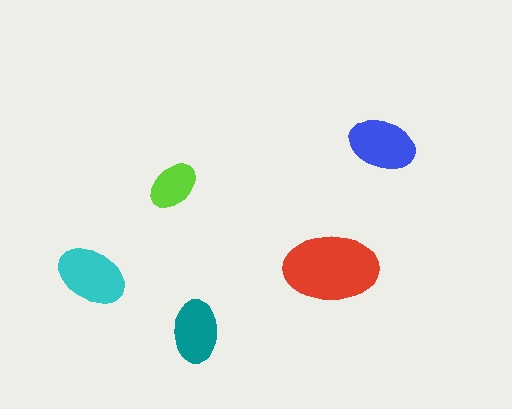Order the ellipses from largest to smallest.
the red one, the cyan one, the blue one, the teal one, the lime one.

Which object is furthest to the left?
The cyan ellipse is leftmost.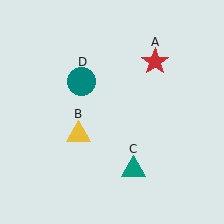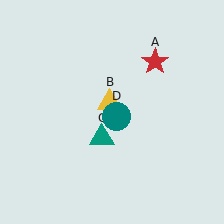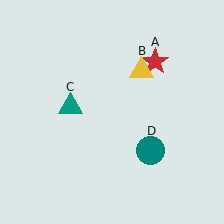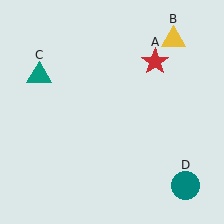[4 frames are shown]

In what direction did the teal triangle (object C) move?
The teal triangle (object C) moved up and to the left.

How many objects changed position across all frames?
3 objects changed position: yellow triangle (object B), teal triangle (object C), teal circle (object D).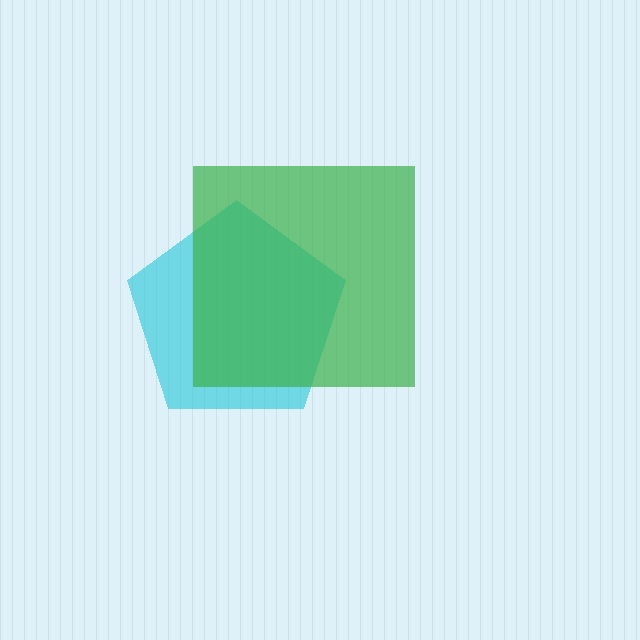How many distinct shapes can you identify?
There are 2 distinct shapes: a cyan pentagon, a green square.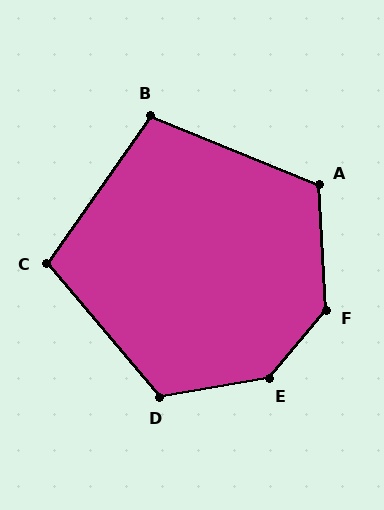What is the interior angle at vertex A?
Approximately 116 degrees (obtuse).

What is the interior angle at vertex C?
Approximately 105 degrees (obtuse).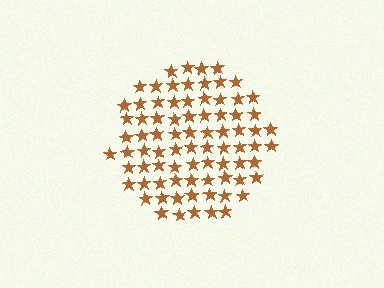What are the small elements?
The small elements are stars.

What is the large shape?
The large shape is a circle.